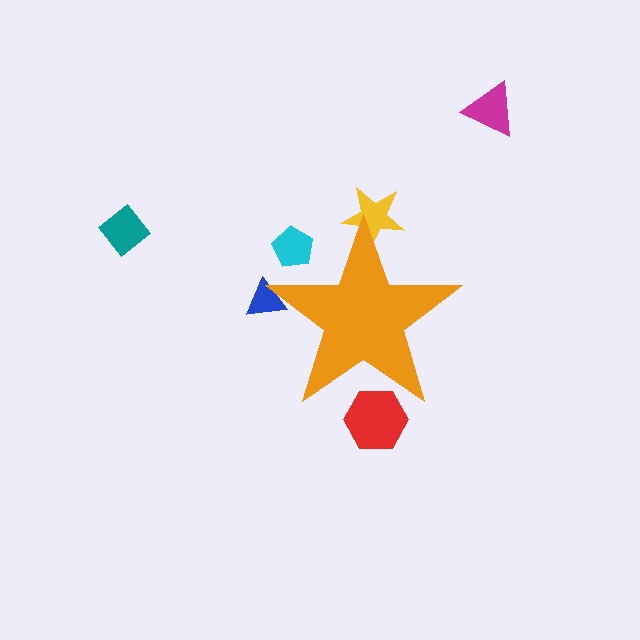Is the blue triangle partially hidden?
Yes, the blue triangle is partially hidden behind the orange star.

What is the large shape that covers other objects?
An orange star.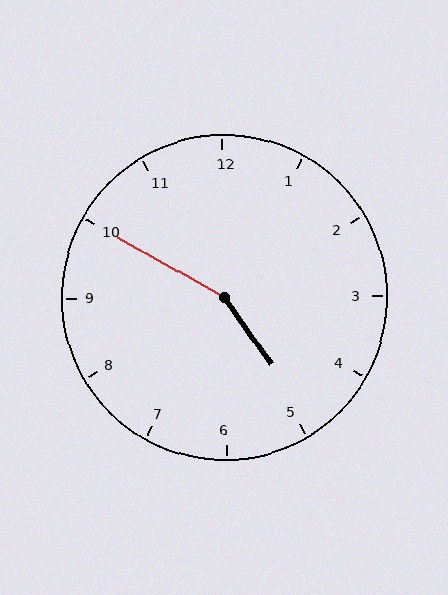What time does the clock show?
4:50.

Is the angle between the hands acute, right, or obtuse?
It is obtuse.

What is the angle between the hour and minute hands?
Approximately 155 degrees.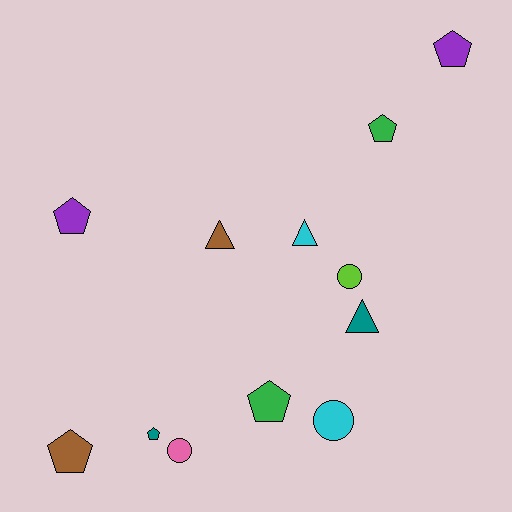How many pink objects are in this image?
There is 1 pink object.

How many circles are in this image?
There are 3 circles.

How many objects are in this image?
There are 12 objects.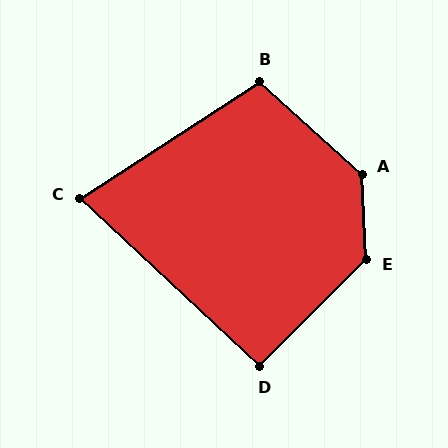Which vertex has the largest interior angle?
A, at approximately 135 degrees.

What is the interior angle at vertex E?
Approximately 132 degrees (obtuse).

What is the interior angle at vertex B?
Approximately 105 degrees (obtuse).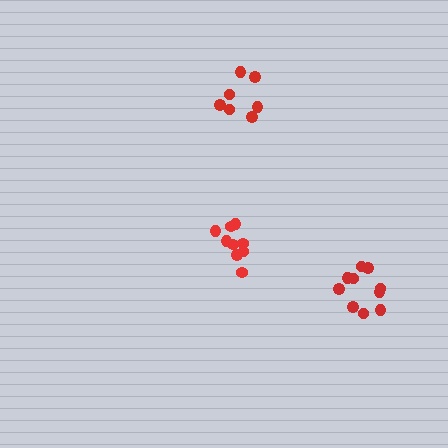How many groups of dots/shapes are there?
There are 3 groups.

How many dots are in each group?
Group 1: 9 dots, Group 2: 7 dots, Group 3: 10 dots (26 total).